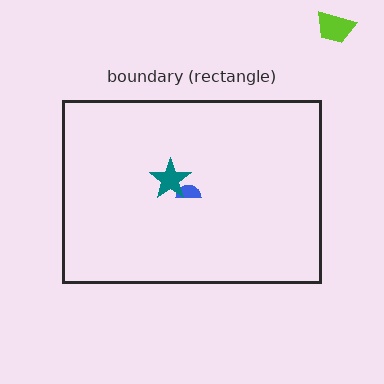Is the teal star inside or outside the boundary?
Inside.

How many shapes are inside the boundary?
2 inside, 1 outside.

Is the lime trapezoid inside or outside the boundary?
Outside.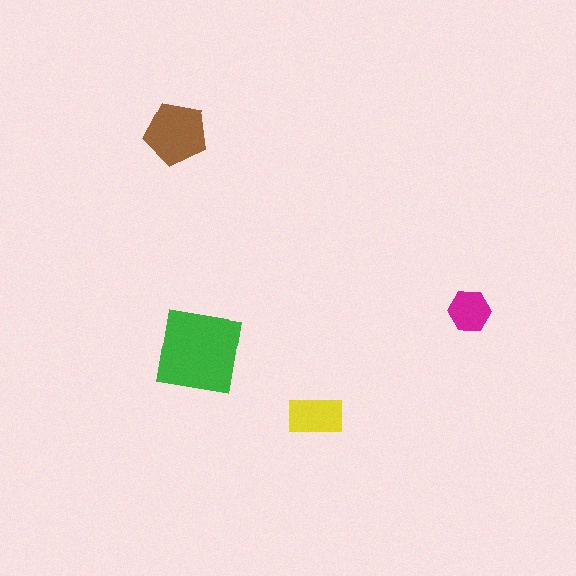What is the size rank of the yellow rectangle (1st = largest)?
3rd.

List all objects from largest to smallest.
The green square, the brown pentagon, the yellow rectangle, the magenta hexagon.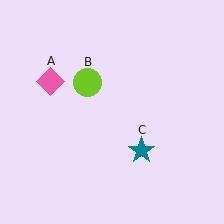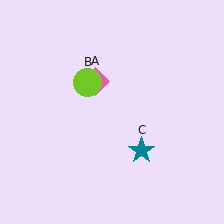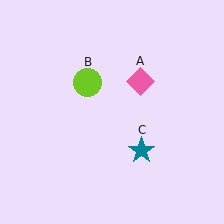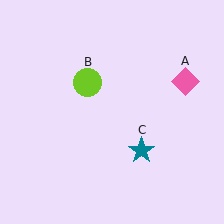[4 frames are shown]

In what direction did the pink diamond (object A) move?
The pink diamond (object A) moved right.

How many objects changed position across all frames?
1 object changed position: pink diamond (object A).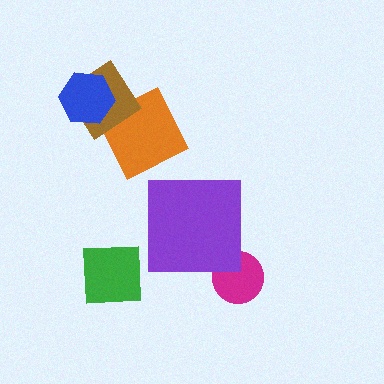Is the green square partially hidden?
No, no other shape covers it.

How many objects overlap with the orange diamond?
2 objects overlap with the orange diamond.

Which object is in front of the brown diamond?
The blue hexagon is in front of the brown diamond.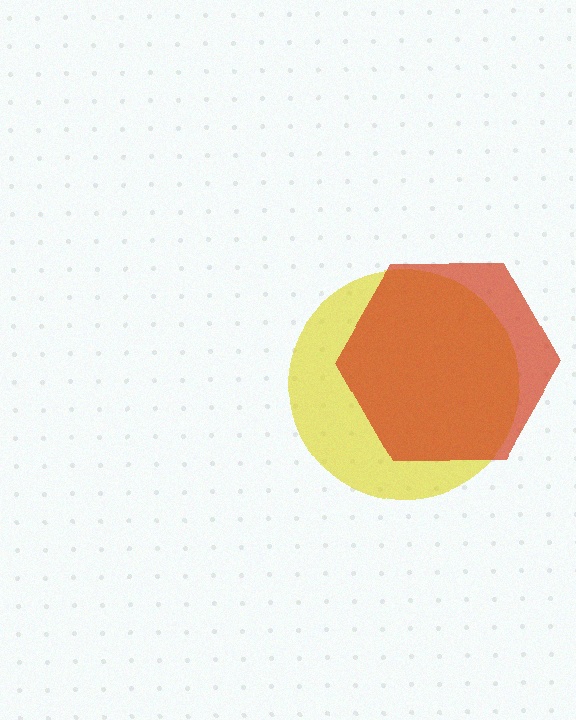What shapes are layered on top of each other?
The layered shapes are: a yellow circle, a red hexagon.